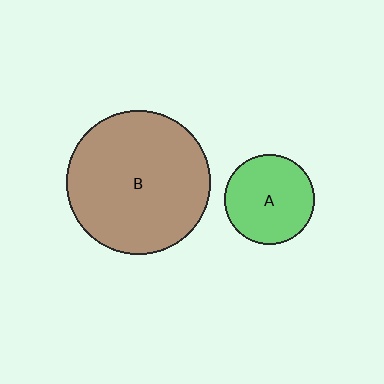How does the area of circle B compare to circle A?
Approximately 2.6 times.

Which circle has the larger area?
Circle B (brown).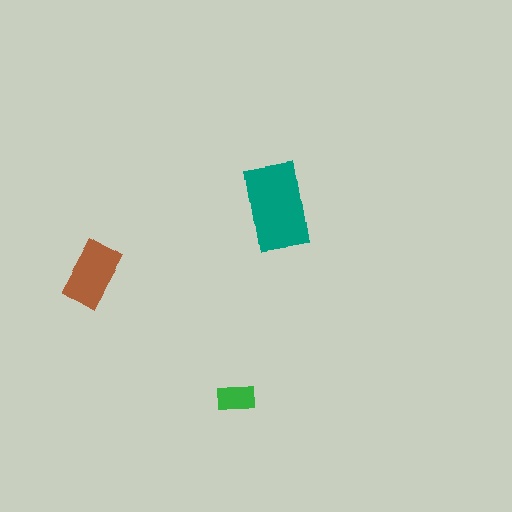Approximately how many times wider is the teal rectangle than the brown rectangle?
About 1.5 times wider.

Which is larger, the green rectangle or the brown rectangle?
The brown one.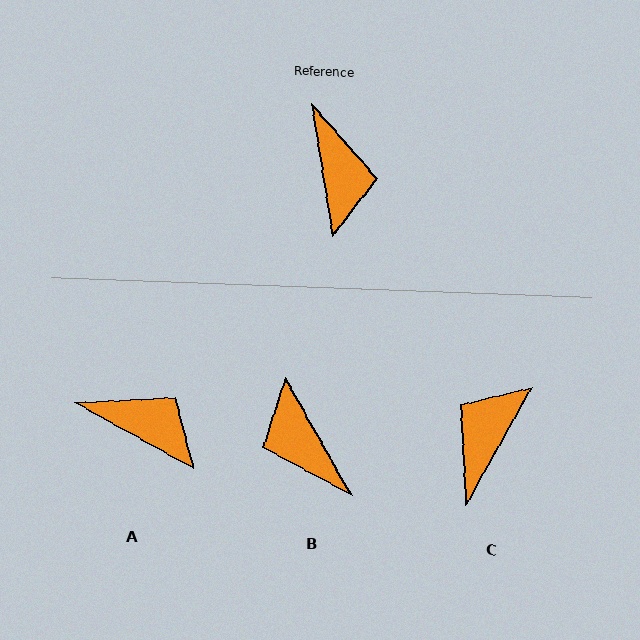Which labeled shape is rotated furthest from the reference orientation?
B, about 160 degrees away.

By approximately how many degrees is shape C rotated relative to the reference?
Approximately 142 degrees counter-clockwise.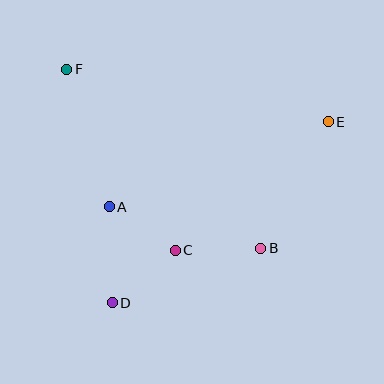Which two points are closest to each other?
Points A and C are closest to each other.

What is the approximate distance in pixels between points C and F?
The distance between C and F is approximately 211 pixels.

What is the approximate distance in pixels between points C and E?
The distance between C and E is approximately 200 pixels.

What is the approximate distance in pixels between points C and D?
The distance between C and D is approximately 82 pixels.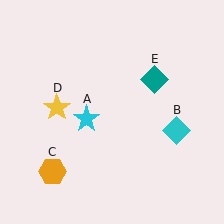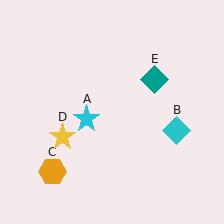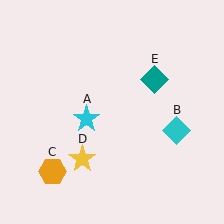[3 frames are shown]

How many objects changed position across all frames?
1 object changed position: yellow star (object D).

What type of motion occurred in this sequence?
The yellow star (object D) rotated counterclockwise around the center of the scene.